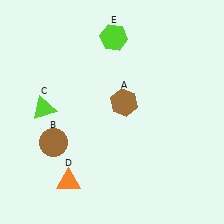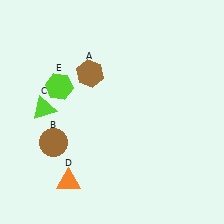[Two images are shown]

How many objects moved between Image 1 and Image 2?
2 objects moved between the two images.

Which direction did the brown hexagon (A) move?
The brown hexagon (A) moved left.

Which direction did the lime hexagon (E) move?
The lime hexagon (E) moved left.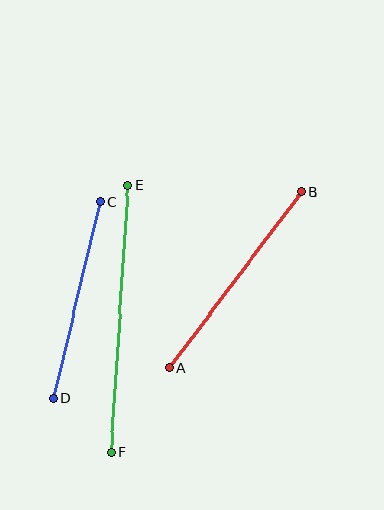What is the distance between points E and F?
The distance is approximately 268 pixels.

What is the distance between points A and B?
The distance is approximately 220 pixels.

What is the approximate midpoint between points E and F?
The midpoint is at approximately (119, 319) pixels.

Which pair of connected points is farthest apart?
Points E and F are farthest apart.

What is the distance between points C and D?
The distance is approximately 202 pixels.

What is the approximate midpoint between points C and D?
The midpoint is at approximately (77, 300) pixels.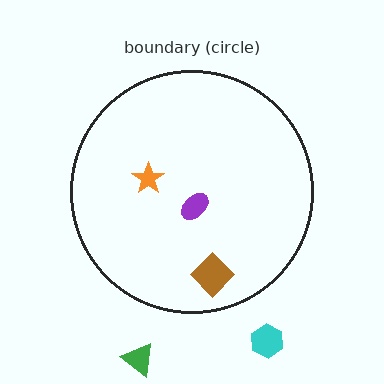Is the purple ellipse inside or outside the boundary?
Inside.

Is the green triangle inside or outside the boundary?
Outside.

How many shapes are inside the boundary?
3 inside, 2 outside.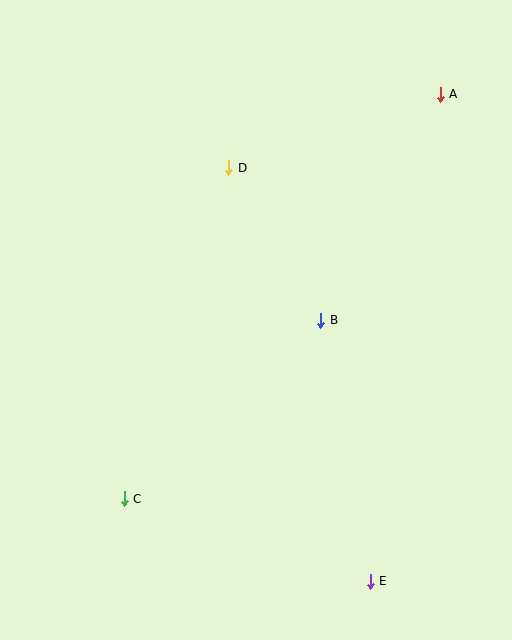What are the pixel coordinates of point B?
Point B is at (321, 320).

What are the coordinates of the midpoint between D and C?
The midpoint between D and C is at (177, 333).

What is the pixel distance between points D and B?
The distance between D and B is 178 pixels.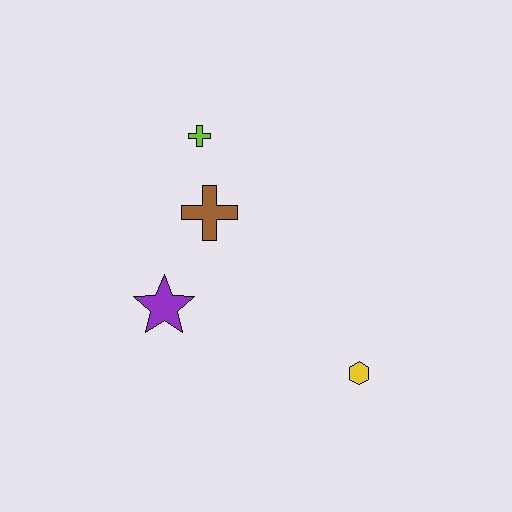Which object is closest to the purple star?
The brown cross is closest to the purple star.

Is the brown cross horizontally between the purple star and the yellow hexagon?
Yes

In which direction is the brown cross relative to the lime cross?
The brown cross is below the lime cross.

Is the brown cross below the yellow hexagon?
No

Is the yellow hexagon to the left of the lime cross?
No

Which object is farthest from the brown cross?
The yellow hexagon is farthest from the brown cross.